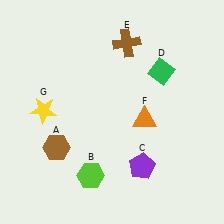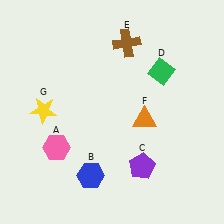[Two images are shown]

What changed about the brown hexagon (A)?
In Image 1, A is brown. In Image 2, it changed to pink.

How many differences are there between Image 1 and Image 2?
There are 2 differences between the two images.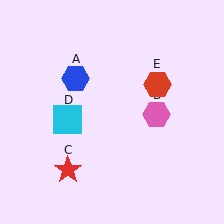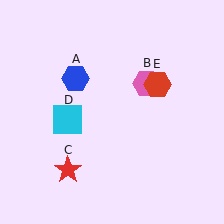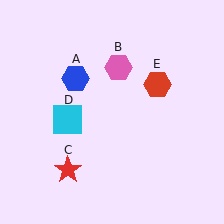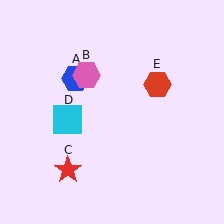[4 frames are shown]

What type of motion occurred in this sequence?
The pink hexagon (object B) rotated counterclockwise around the center of the scene.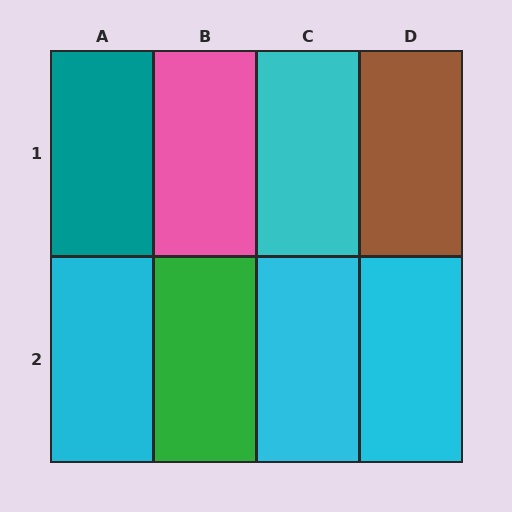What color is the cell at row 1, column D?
Brown.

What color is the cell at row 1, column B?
Pink.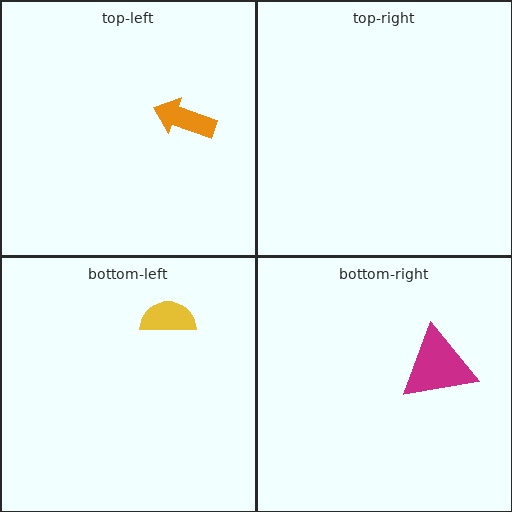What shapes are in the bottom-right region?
The magenta triangle.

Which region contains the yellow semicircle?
The bottom-left region.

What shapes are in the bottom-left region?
The yellow semicircle.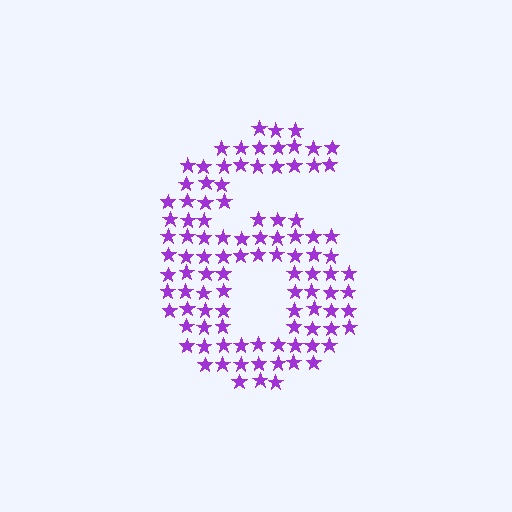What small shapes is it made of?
It is made of small stars.